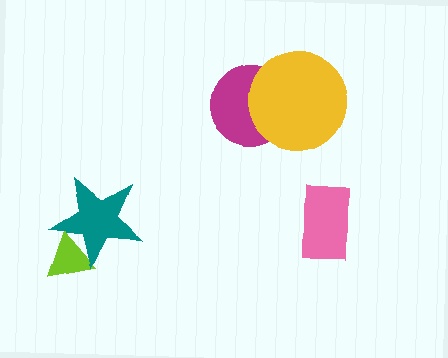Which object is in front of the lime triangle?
The teal star is in front of the lime triangle.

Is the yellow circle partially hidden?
No, no other shape covers it.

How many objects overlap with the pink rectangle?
0 objects overlap with the pink rectangle.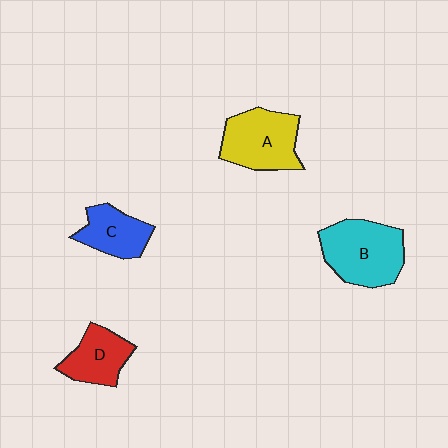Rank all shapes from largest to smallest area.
From largest to smallest: B (cyan), A (yellow), D (red), C (blue).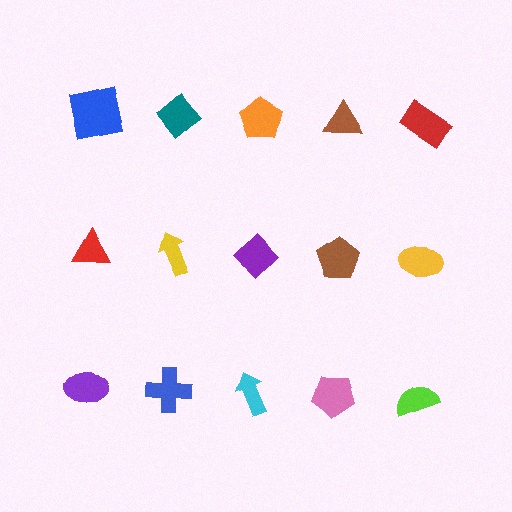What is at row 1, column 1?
A blue square.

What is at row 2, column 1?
A red triangle.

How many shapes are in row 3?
5 shapes.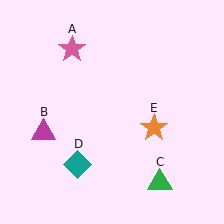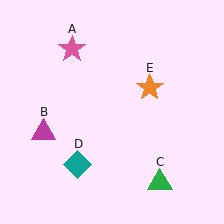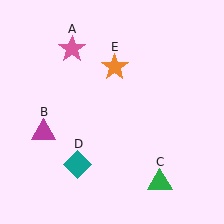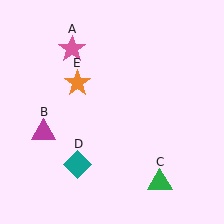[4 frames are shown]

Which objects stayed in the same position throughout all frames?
Pink star (object A) and magenta triangle (object B) and green triangle (object C) and teal diamond (object D) remained stationary.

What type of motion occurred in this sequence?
The orange star (object E) rotated counterclockwise around the center of the scene.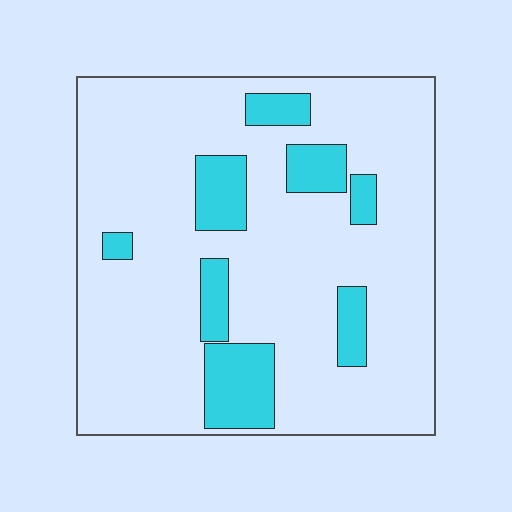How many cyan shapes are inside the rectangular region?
8.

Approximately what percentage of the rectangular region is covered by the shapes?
Approximately 15%.